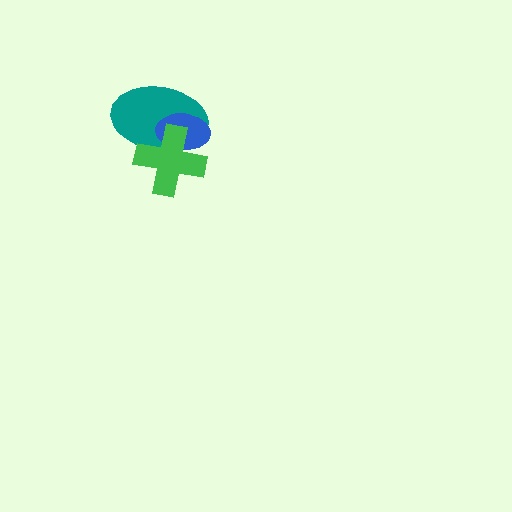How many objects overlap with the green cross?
2 objects overlap with the green cross.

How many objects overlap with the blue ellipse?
2 objects overlap with the blue ellipse.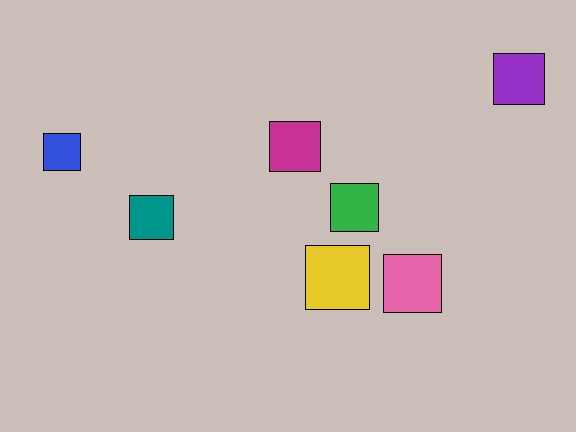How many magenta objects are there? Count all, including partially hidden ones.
There is 1 magenta object.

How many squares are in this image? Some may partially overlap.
There are 7 squares.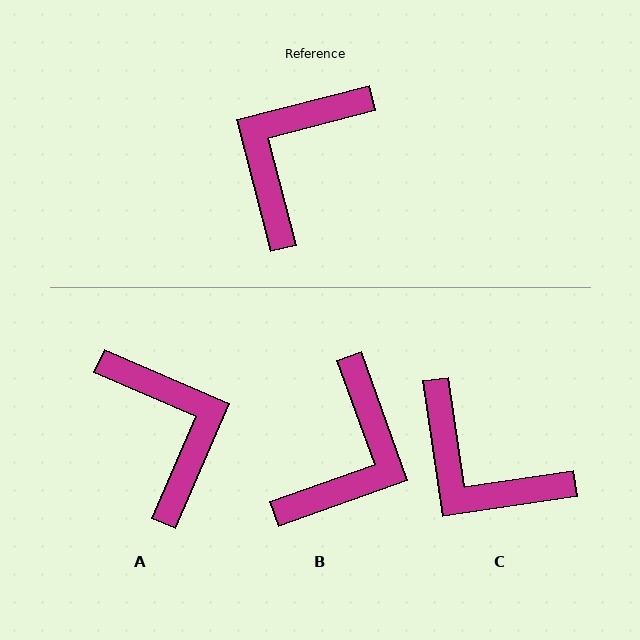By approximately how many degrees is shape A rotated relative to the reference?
Approximately 128 degrees clockwise.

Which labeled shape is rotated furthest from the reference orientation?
B, about 175 degrees away.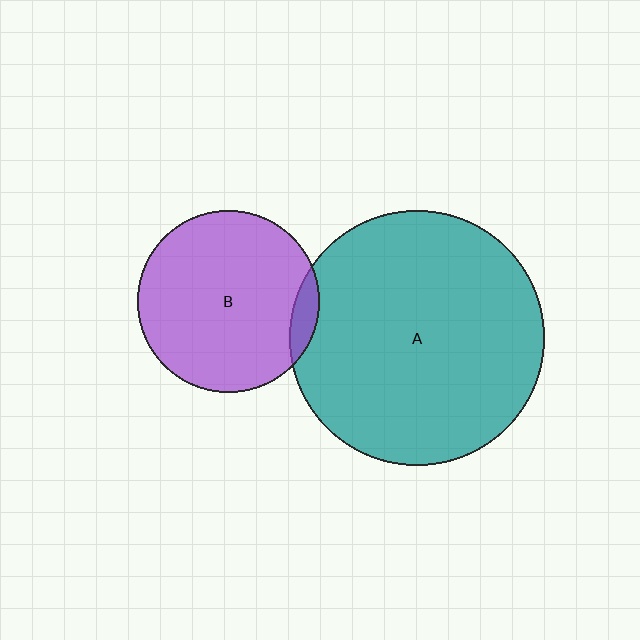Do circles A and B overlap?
Yes.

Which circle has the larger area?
Circle A (teal).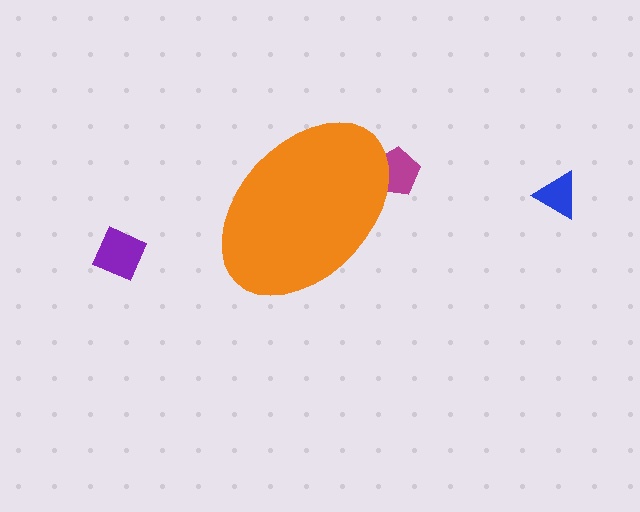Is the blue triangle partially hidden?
No, the blue triangle is fully visible.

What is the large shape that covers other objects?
An orange ellipse.